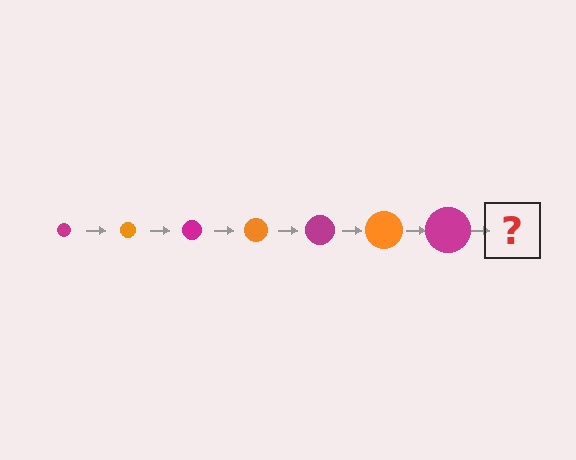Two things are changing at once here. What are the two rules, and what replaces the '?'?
The two rules are that the circle grows larger each step and the color cycles through magenta and orange. The '?' should be an orange circle, larger than the previous one.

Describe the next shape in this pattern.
It should be an orange circle, larger than the previous one.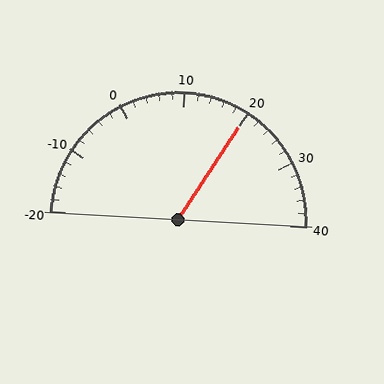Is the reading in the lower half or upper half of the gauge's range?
The reading is in the upper half of the range (-20 to 40).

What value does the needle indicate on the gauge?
The needle indicates approximately 20.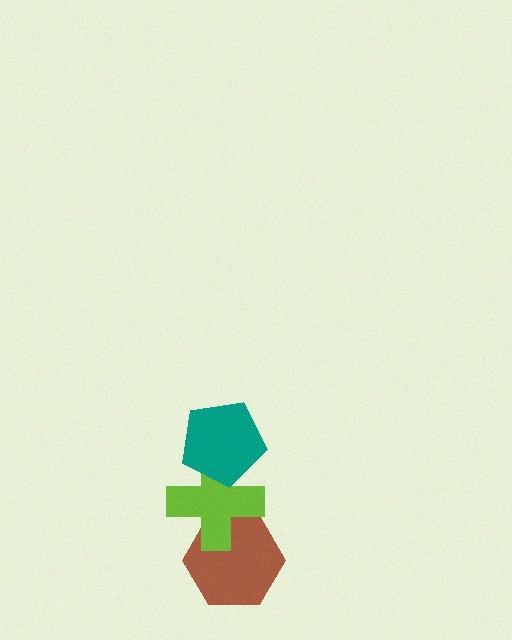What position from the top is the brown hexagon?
The brown hexagon is 3rd from the top.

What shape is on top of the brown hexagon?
The lime cross is on top of the brown hexagon.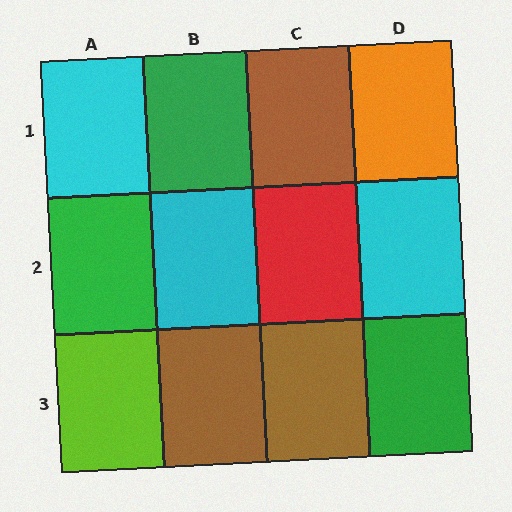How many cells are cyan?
3 cells are cyan.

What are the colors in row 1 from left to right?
Cyan, green, brown, orange.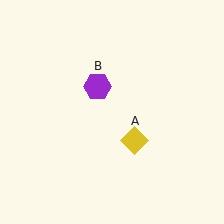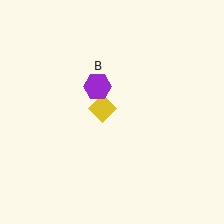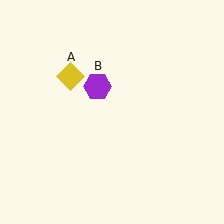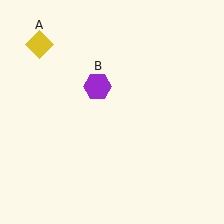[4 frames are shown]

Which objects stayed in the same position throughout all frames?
Purple hexagon (object B) remained stationary.